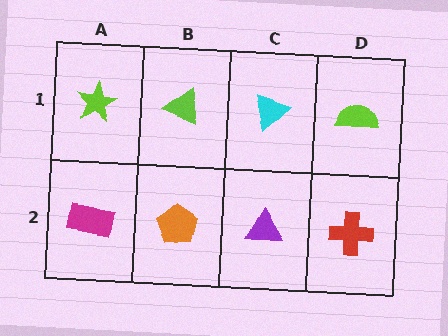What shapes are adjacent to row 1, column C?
A purple triangle (row 2, column C), a lime triangle (row 1, column B), a lime semicircle (row 1, column D).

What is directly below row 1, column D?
A red cross.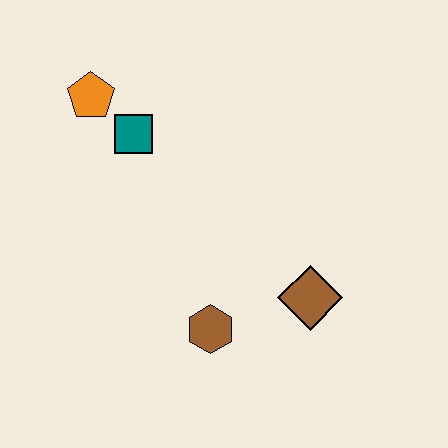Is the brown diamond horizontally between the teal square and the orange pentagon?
No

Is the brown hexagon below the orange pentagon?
Yes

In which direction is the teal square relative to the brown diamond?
The teal square is to the left of the brown diamond.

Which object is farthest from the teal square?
The brown diamond is farthest from the teal square.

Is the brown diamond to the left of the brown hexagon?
No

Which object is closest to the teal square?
The orange pentagon is closest to the teal square.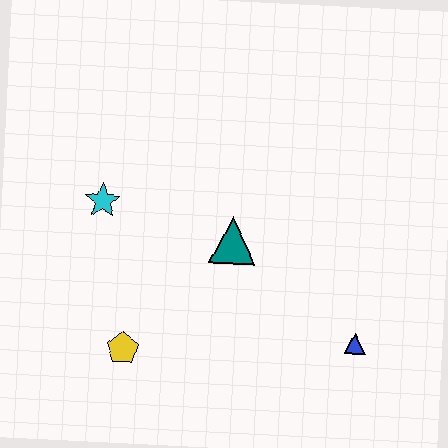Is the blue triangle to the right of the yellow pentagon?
Yes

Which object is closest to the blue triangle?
The teal triangle is closest to the blue triangle.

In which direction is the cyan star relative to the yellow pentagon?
The cyan star is above the yellow pentagon.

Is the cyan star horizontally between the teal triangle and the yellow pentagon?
No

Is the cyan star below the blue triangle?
No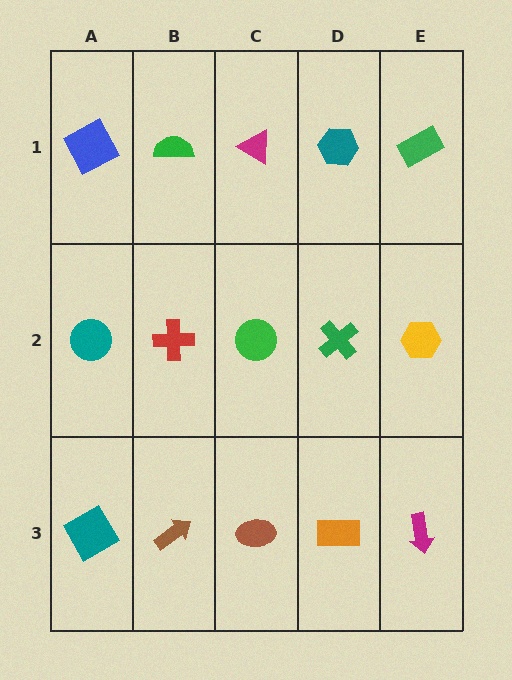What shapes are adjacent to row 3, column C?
A green circle (row 2, column C), a brown arrow (row 3, column B), an orange rectangle (row 3, column D).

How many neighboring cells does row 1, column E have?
2.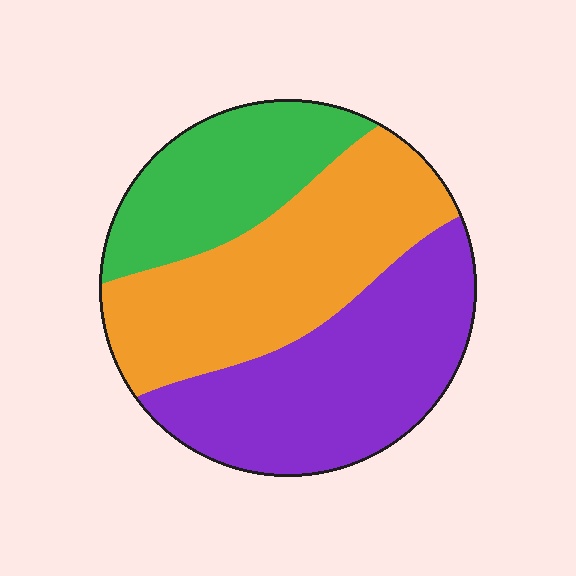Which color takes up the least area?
Green, at roughly 25%.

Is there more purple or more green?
Purple.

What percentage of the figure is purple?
Purple takes up between a quarter and a half of the figure.